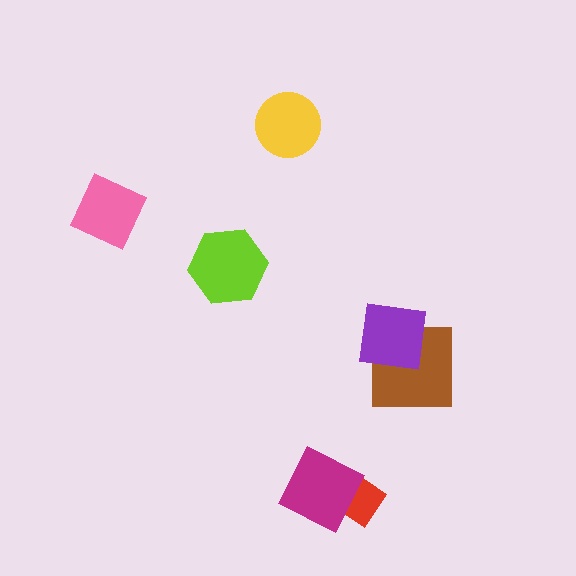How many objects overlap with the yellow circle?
0 objects overlap with the yellow circle.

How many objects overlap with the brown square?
1 object overlaps with the brown square.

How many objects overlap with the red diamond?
1 object overlaps with the red diamond.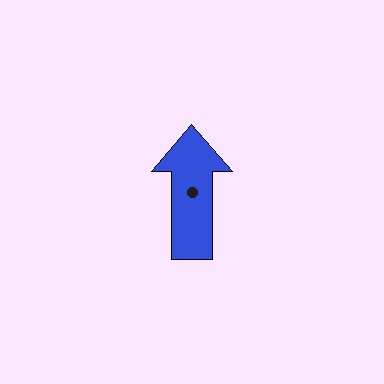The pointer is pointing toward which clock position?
Roughly 12 o'clock.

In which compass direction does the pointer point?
North.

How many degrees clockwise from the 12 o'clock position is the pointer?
Approximately 360 degrees.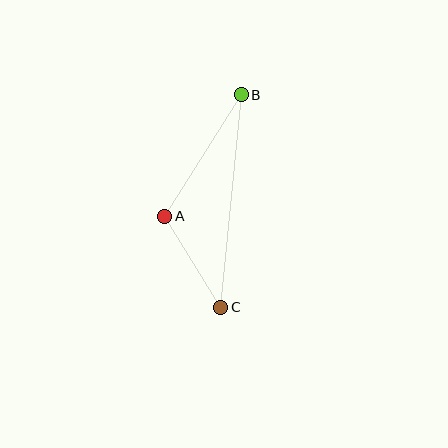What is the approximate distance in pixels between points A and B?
The distance between A and B is approximately 144 pixels.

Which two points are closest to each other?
Points A and C are closest to each other.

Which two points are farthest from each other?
Points B and C are farthest from each other.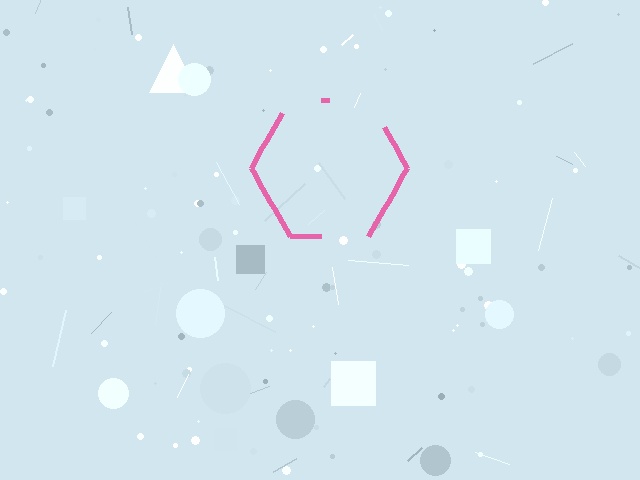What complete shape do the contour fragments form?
The contour fragments form a hexagon.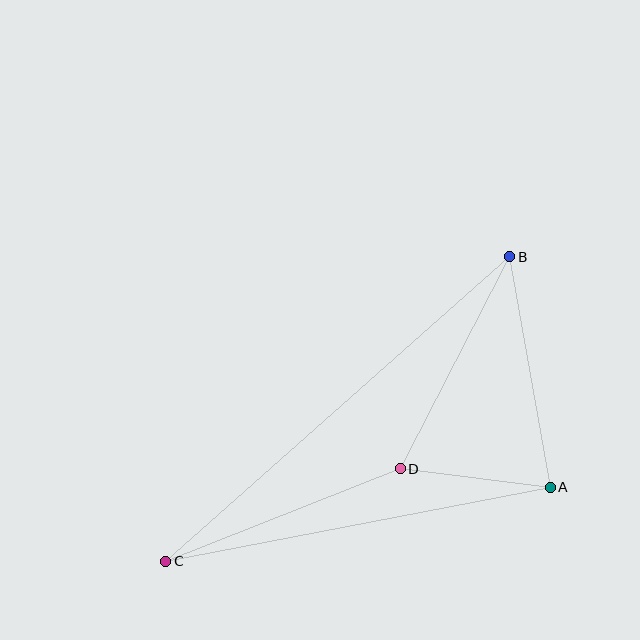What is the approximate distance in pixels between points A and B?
The distance between A and B is approximately 234 pixels.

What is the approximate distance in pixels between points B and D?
The distance between B and D is approximately 239 pixels.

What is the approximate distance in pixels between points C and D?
The distance between C and D is approximately 252 pixels.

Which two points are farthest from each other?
Points B and C are farthest from each other.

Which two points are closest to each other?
Points A and D are closest to each other.